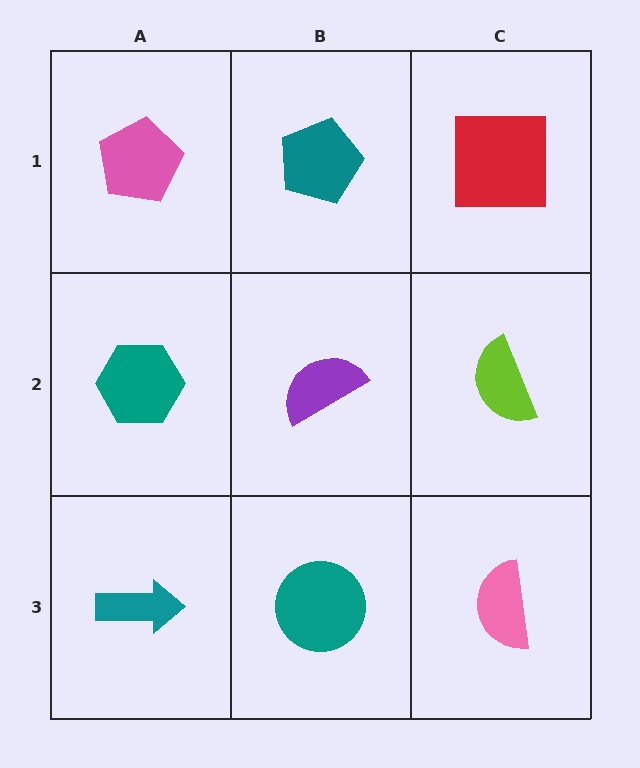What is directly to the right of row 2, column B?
A lime semicircle.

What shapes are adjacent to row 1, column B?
A purple semicircle (row 2, column B), a pink pentagon (row 1, column A), a red square (row 1, column C).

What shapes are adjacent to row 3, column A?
A teal hexagon (row 2, column A), a teal circle (row 3, column B).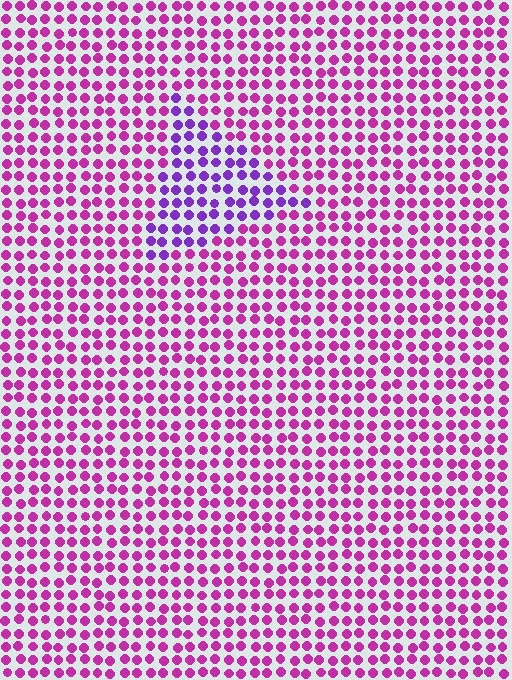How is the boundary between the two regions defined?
The boundary is defined purely by a slight shift in hue (about 37 degrees). Spacing, size, and orientation are identical on both sides.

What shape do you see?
I see a triangle.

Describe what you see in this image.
The image is filled with small magenta elements in a uniform arrangement. A triangle-shaped region is visible where the elements are tinted to a slightly different hue, forming a subtle color boundary.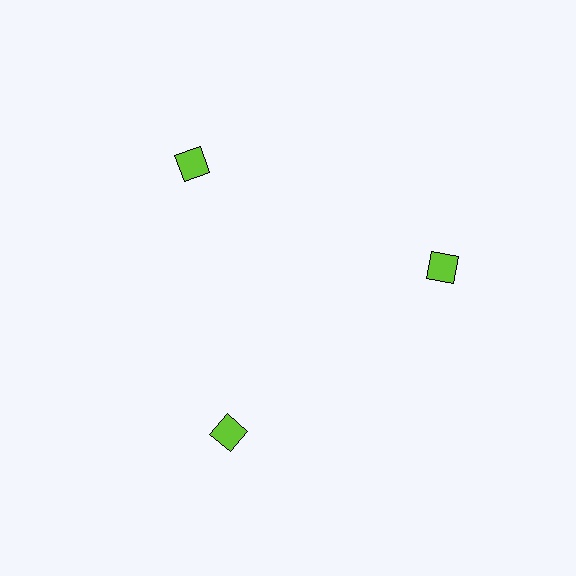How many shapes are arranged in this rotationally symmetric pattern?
There are 3 shapes, arranged in 3 groups of 1.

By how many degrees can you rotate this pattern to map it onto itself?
The pattern maps onto itself every 120 degrees of rotation.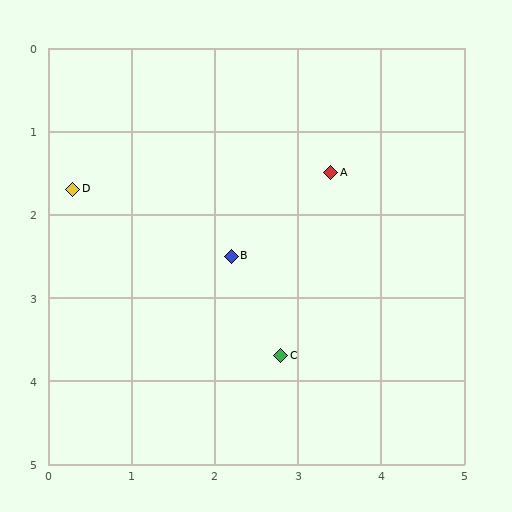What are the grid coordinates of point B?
Point B is at approximately (2.2, 2.5).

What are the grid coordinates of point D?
Point D is at approximately (0.3, 1.7).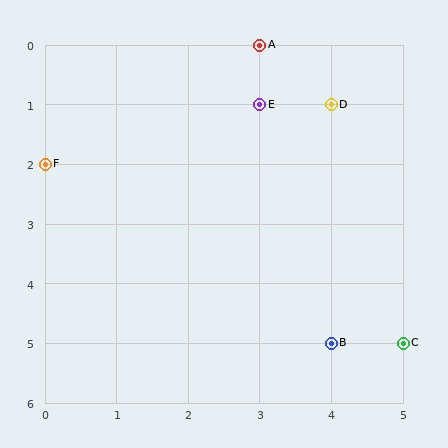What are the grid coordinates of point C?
Point C is at grid coordinates (5, 5).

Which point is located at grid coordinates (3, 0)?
Point A is at (3, 0).